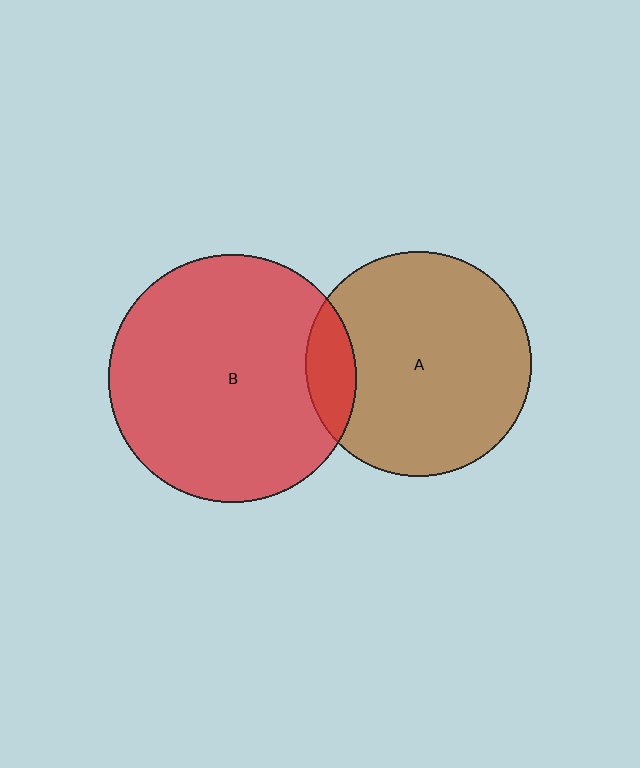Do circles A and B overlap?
Yes.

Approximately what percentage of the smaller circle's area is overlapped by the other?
Approximately 15%.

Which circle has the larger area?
Circle B (red).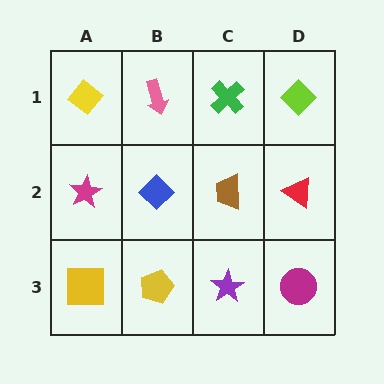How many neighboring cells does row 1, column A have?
2.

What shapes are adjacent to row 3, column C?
A brown trapezoid (row 2, column C), a yellow pentagon (row 3, column B), a magenta circle (row 3, column D).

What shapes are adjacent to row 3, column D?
A red triangle (row 2, column D), a purple star (row 3, column C).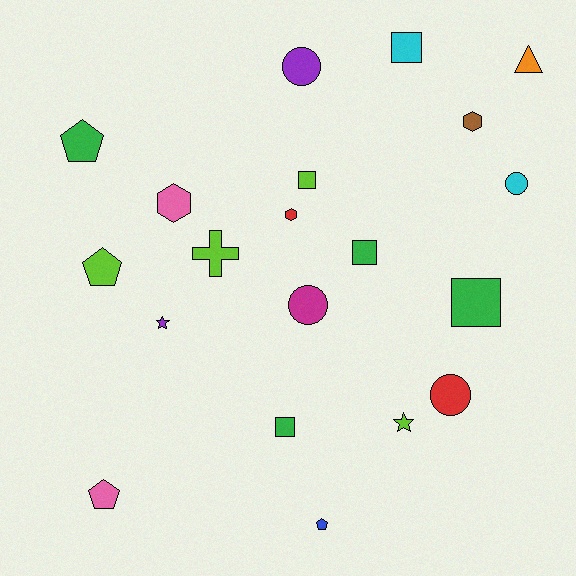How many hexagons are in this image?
There are 3 hexagons.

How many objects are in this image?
There are 20 objects.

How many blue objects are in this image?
There is 1 blue object.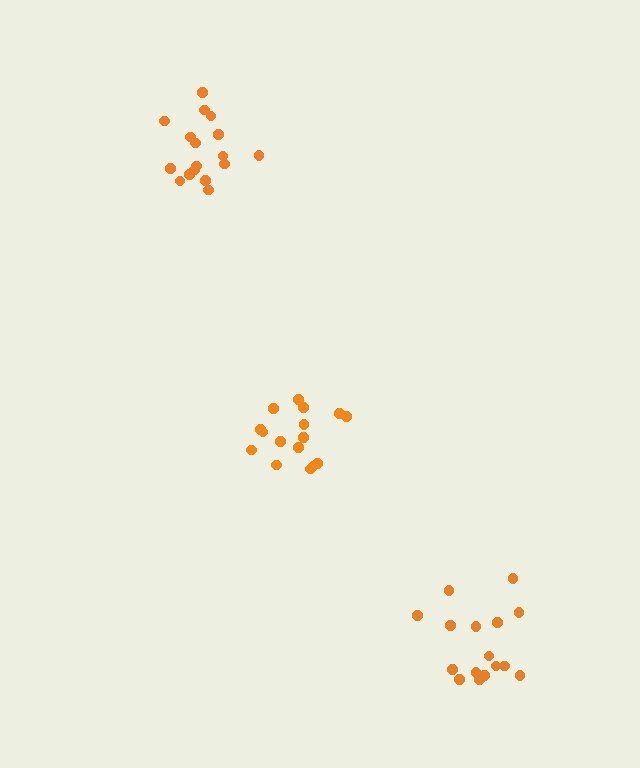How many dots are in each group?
Group 1: 17 dots, Group 2: 16 dots, Group 3: 16 dots (49 total).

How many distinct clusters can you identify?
There are 3 distinct clusters.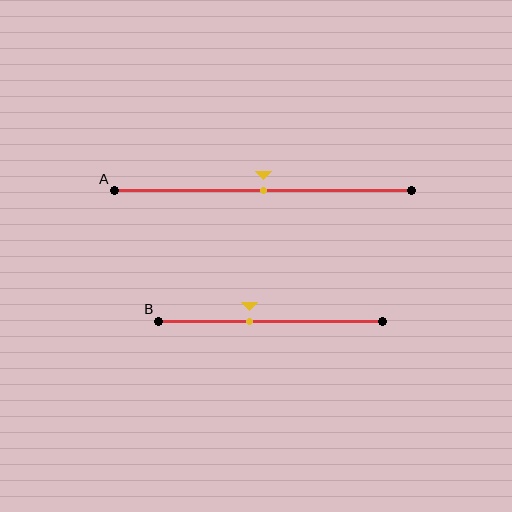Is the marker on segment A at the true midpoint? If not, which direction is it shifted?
Yes, the marker on segment A is at the true midpoint.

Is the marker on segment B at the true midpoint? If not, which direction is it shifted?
No, the marker on segment B is shifted to the left by about 9% of the segment length.